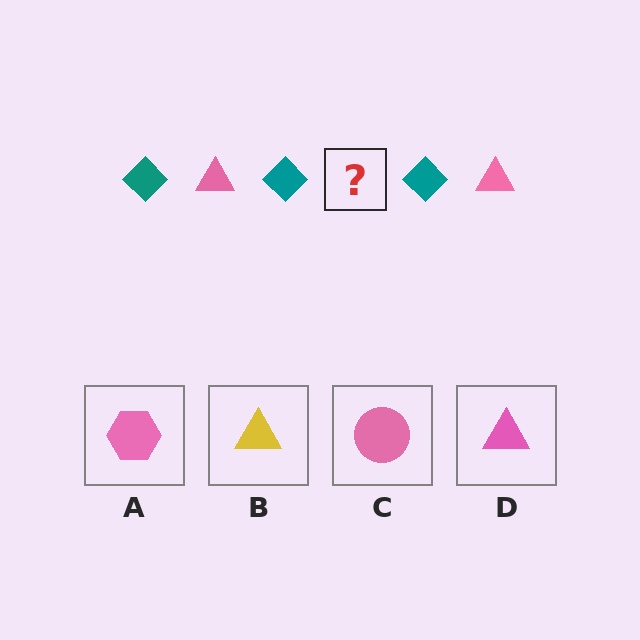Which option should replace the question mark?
Option D.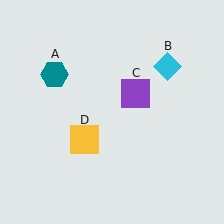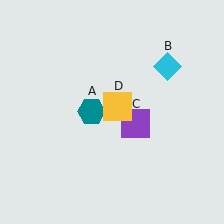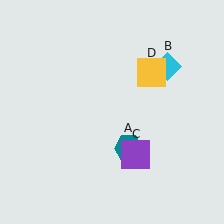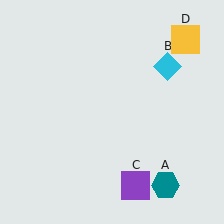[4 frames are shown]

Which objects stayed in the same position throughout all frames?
Cyan diamond (object B) remained stationary.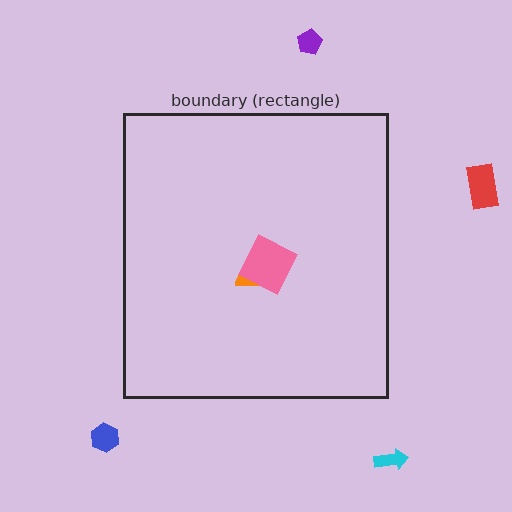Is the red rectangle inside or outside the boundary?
Outside.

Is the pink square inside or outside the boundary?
Inside.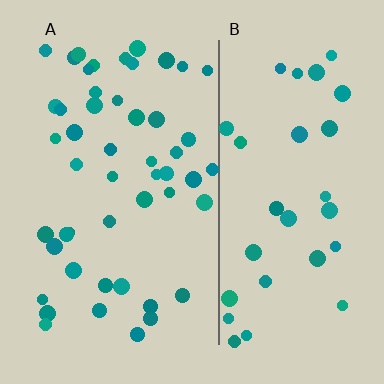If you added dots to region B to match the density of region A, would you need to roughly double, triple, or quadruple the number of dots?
Approximately double.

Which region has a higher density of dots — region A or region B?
A (the left).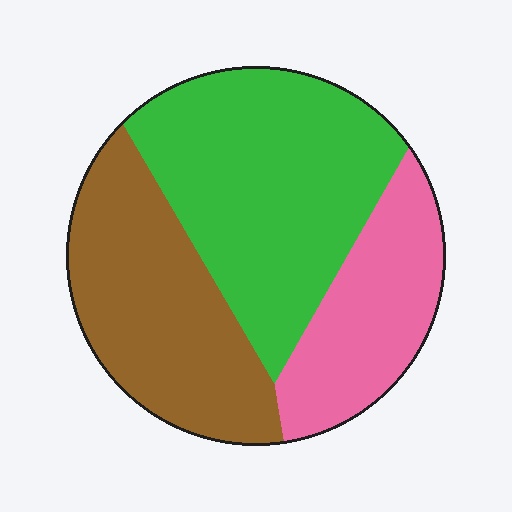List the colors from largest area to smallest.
From largest to smallest: green, brown, pink.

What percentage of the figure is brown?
Brown takes up about one third (1/3) of the figure.